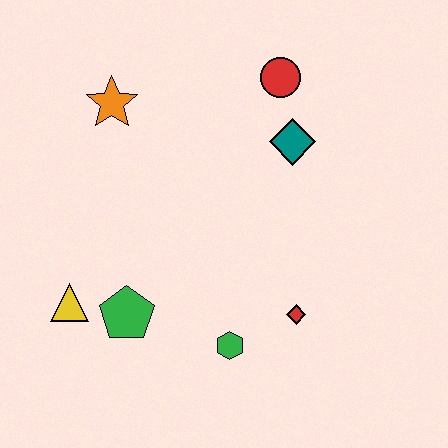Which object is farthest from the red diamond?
The orange star is farthest from the red diamond.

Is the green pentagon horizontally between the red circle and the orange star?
Yes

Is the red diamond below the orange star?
Yes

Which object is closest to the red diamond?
The green hexagon is closest to the red diamond.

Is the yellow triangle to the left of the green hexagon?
Yes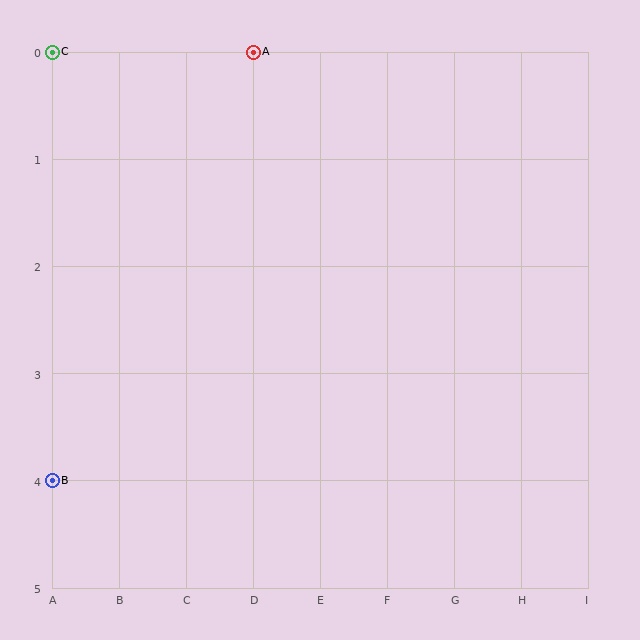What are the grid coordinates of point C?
Point C is at grid coordinates (A, 0).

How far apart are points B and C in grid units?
Points B and C are 4 rows apart.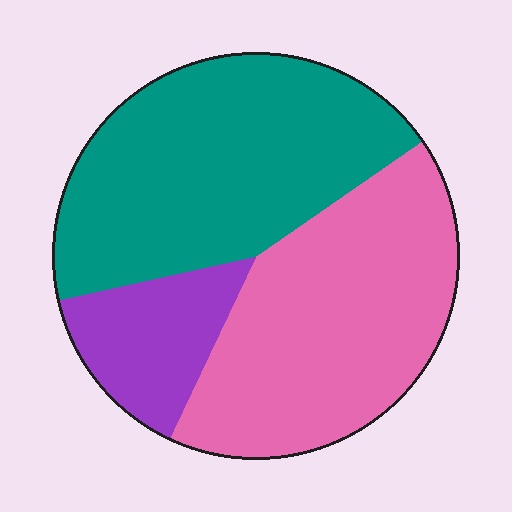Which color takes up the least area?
Purple, at roughly 15%.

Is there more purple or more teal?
Teal.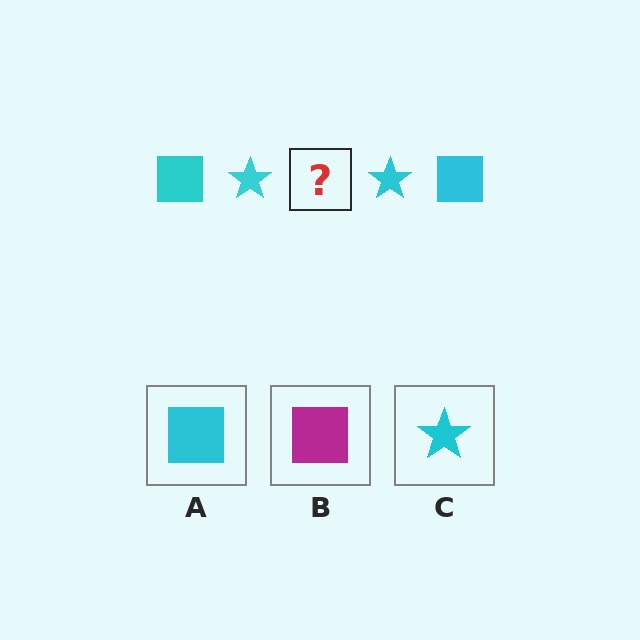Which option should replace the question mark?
Option A.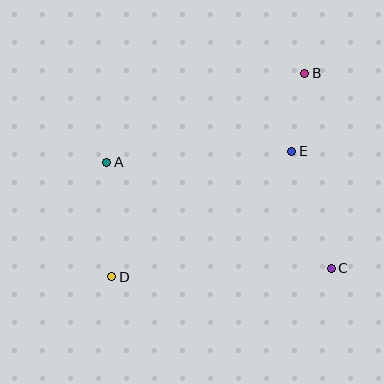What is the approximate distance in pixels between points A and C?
The distance between A and C is approximately 248 pixels.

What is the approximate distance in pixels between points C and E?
The distance between C and E is approximately 124 pixels.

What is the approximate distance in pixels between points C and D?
The distance between C and D is approximately 220 pixels.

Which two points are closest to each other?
Points B and E are closest to each other.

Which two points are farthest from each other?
Points B and D are farthest from each other.